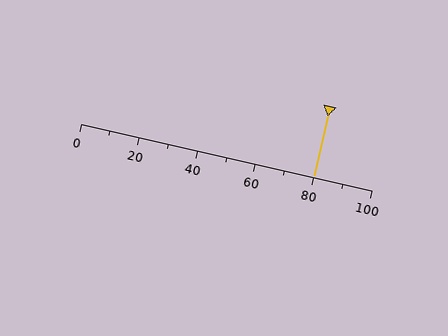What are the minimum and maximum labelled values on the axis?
The axis runs from 0 to 100.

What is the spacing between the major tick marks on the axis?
The major ticks are spaced 20 apart.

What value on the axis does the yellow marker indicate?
The marker indicates approximately 80.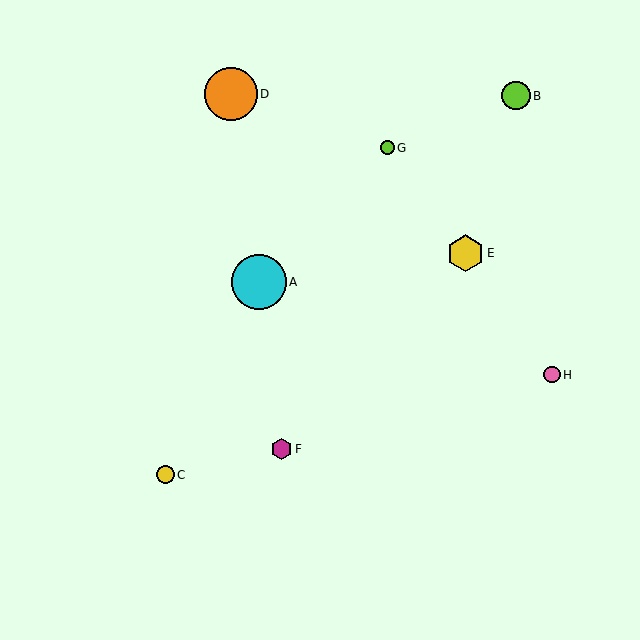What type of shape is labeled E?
Shape E is a yellow hexagon.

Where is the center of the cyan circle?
The center of the cyan circle is at (259, 282).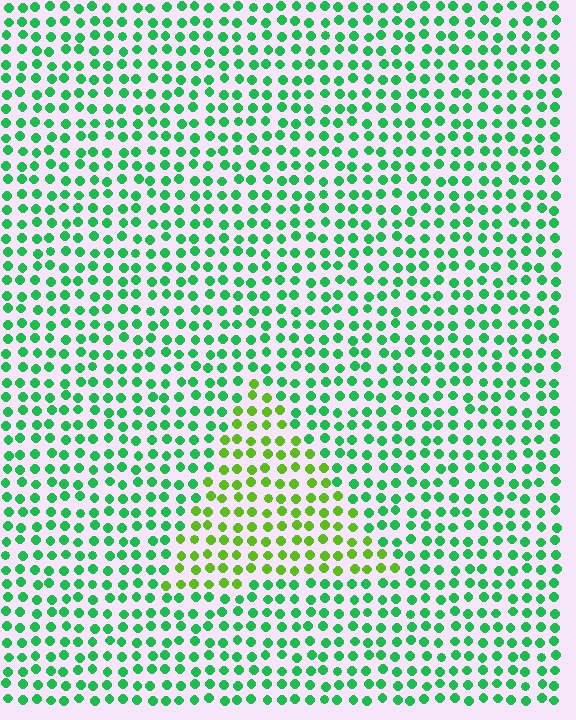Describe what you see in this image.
The image is filled with small green elements in a uniform arrangement. A triangle-shaped region is visible where the elements are tinted to a slightly different hue, forming a subtle color boundary.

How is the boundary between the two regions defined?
The boundary is defined purely by a slight shift in hue (about 44 degrees). Spacing, size, and orientation are identical on both sides.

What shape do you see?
I see a triangle.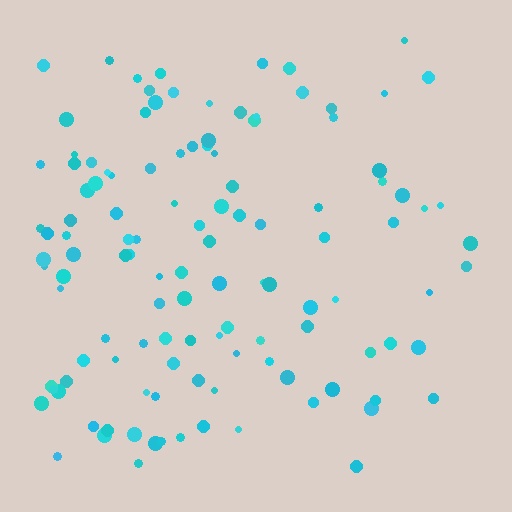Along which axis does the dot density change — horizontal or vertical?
Horizontal.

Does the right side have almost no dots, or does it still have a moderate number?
Still a moderate number, just noticeably fewer than the left.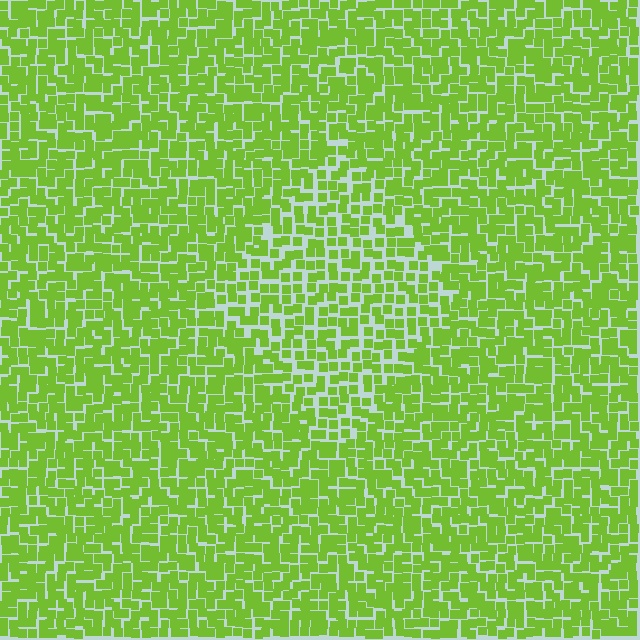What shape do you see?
I see a diamond.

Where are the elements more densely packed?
The elements are more densely packed outside the diamond boundary.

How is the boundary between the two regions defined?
The boundary is defined by a change in element density (approximately 1.4x ratio). All elements are the same color, size, and shape.